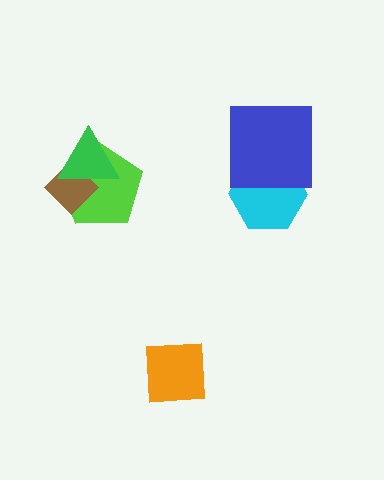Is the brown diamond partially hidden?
Yes, it is partially covered by another shape.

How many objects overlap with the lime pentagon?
2 objects overlap with the lime pentagon.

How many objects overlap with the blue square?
1 object overlaps with the blue square.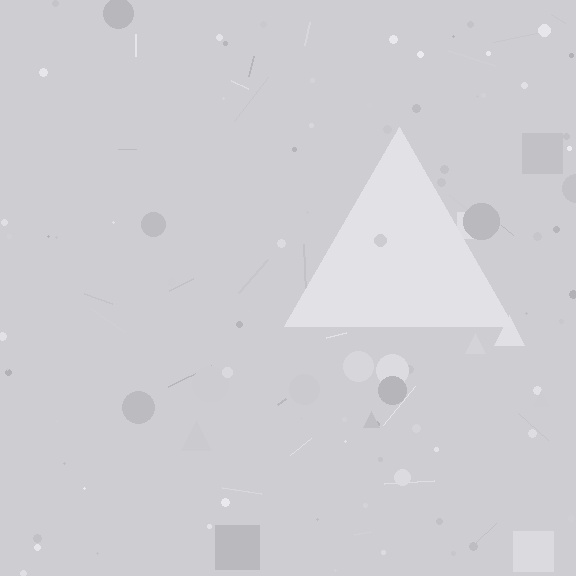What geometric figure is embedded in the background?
A triangle is embedded in the background.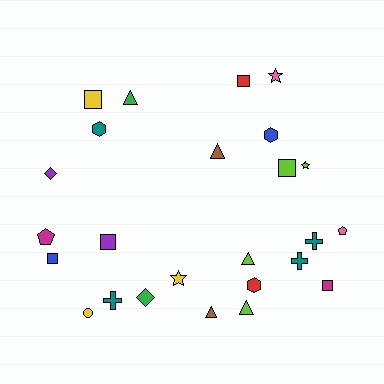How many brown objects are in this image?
There are 2 brown objects.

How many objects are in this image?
There are 25 objects.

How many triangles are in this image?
There are 5 triangles.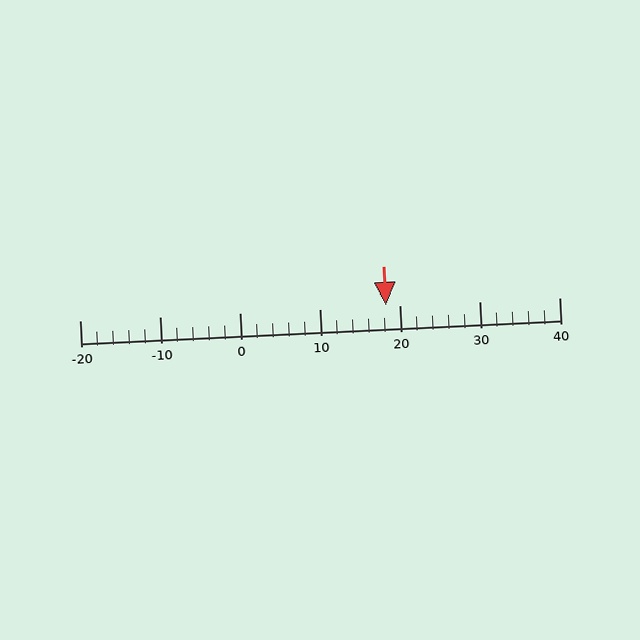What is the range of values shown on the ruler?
The ruler shows values from -20 to 40.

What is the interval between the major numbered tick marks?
The major tick marks are spaced 10 units apart.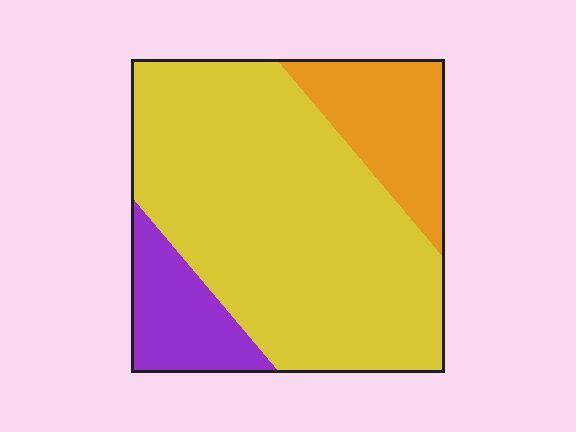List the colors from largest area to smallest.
From largest to smallest: yellow, orange, purple.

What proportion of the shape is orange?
Orange covers about 15% of the shape.